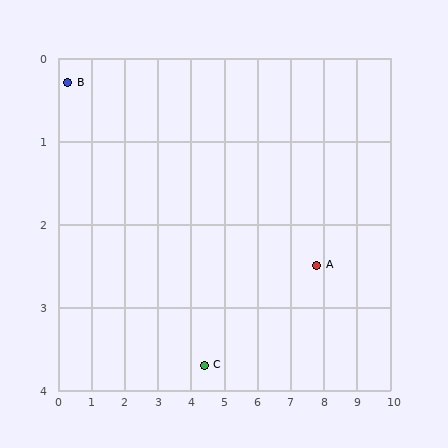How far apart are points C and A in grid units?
Points C and A are about 3.6 grid units apart.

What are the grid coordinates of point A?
Point A is at approximately (7.8, 2.5).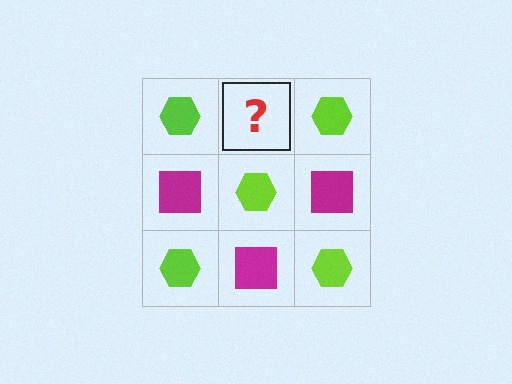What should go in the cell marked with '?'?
The missing cell should contain a magenta square.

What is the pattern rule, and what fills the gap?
The rule is that it alternates lime hexagon and magenta square in a checkerboard pattern. The gap should be filled with a magenta square.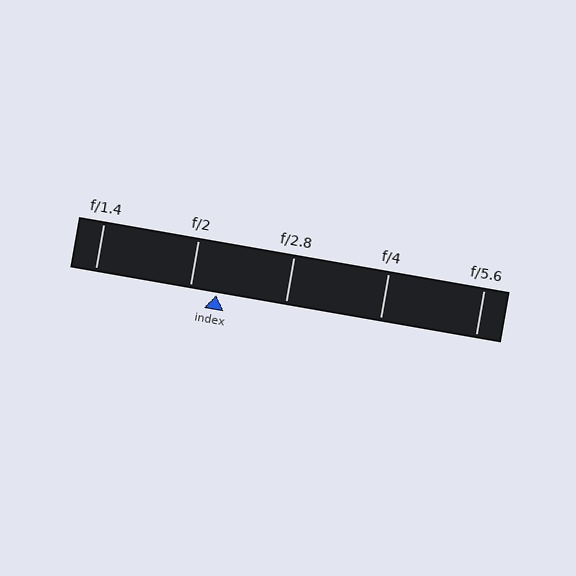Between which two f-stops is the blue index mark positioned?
The index mark is between f/2 and f/2.8.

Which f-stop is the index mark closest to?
The index mark is closest to f/2.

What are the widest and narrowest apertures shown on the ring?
The widest aperture shown is f/1.4 and the narrowest is f/5.6.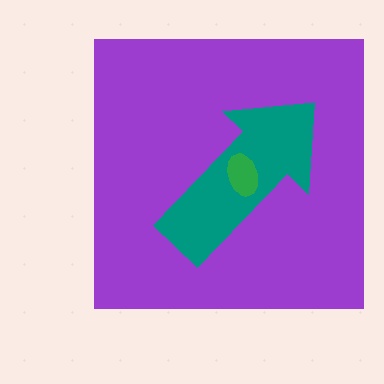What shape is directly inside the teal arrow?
The green ellipse.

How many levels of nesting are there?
3.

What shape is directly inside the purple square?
The teal arrow.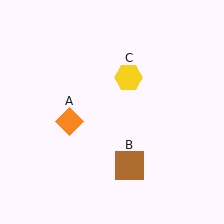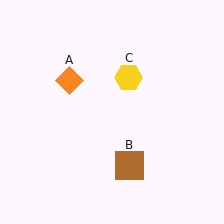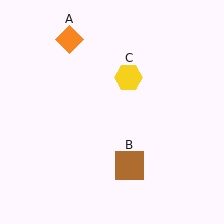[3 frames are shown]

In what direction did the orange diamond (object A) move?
The orange diamond (object A) moved up.